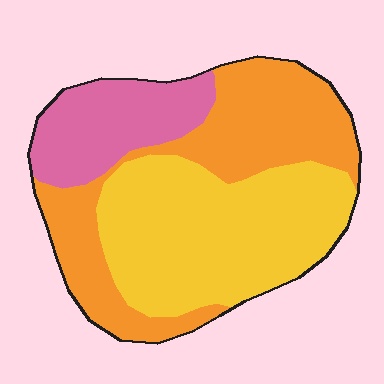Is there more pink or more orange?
Orange.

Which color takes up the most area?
Yellow, at roughly 45%.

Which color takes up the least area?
Pink, at roughly 20%.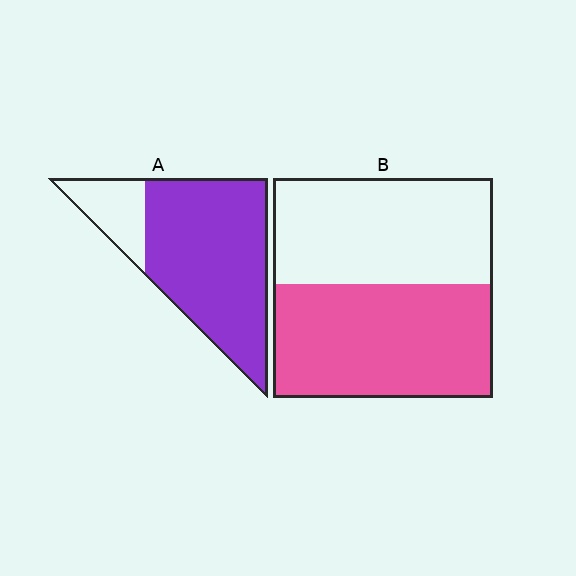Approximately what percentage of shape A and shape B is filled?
A is approximately 80% and B is approximately 50%.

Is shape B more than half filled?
Roughly half.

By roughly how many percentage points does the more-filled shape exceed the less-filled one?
By roughly 30 percentage points (A over B).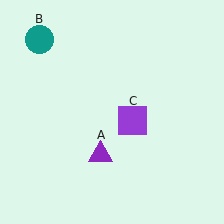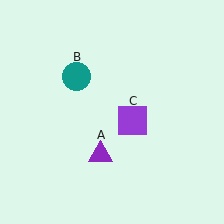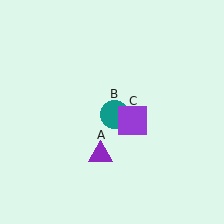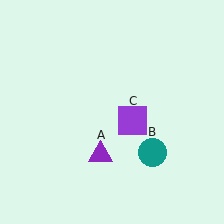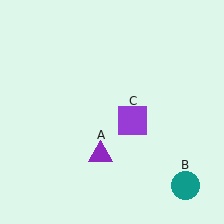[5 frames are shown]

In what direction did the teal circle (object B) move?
The teal circle (object B) moved down and to the right.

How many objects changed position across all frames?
1 object changed position: teal circle (object B).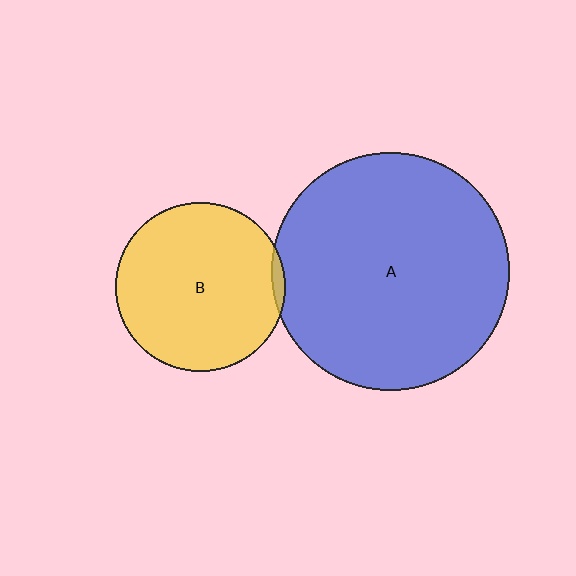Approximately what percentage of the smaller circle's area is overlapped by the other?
Approximately 5%.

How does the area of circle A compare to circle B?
Approximately 2.0 times.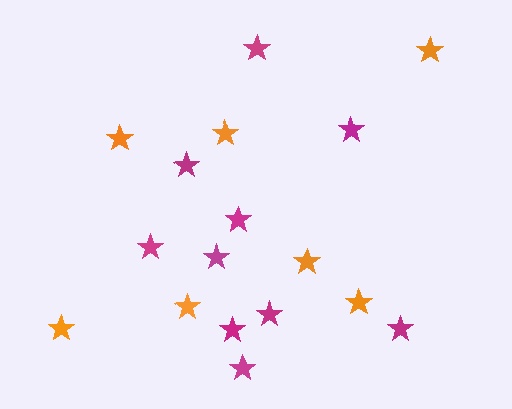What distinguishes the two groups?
There are 2 groups: one group of orange stars (7) and one group of magenta stars (10).